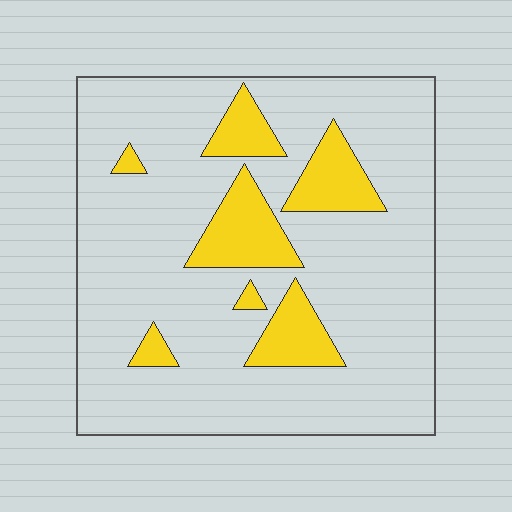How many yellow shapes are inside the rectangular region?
7.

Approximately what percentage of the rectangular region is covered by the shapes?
Approximately 15%.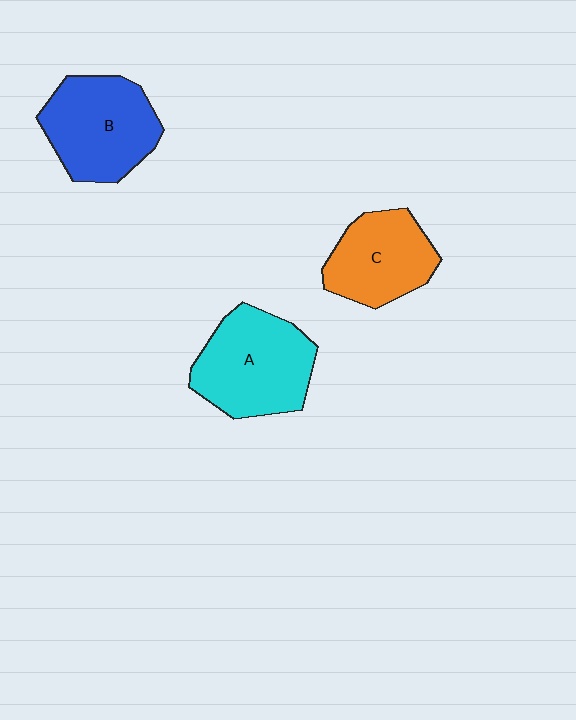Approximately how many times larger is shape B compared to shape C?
Approximately 1.2 times.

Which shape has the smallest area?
Shape C (orange).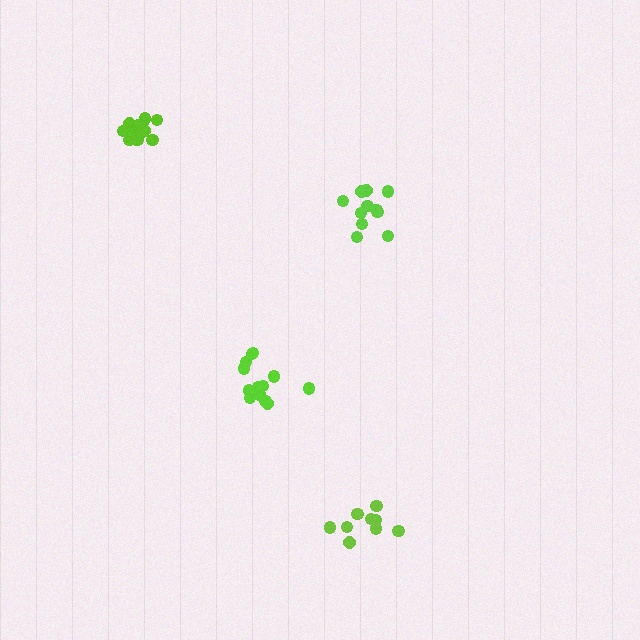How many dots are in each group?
Group 1: 14 dots, Group 2: 13 dots, Group 3: 11 dots, Group 4: 9 dots (47 total).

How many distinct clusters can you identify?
There are 4 distinct clusters.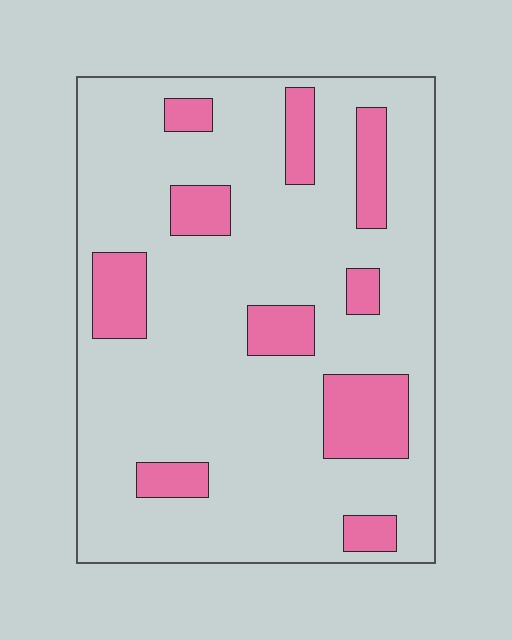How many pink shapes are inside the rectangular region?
10.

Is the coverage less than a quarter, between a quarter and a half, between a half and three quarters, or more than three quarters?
Less than a quarter.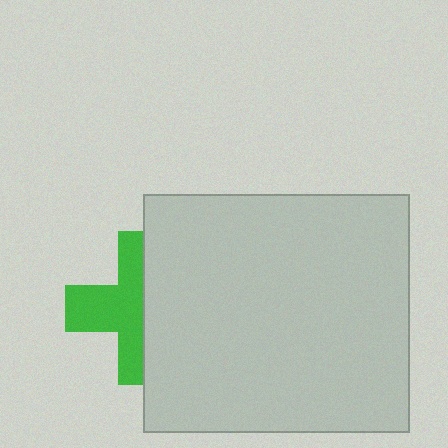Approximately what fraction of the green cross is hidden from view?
Roughly 48% of the green cross is hidden behind the light gray rectangle.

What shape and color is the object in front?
The object in front is a light gray rectangle.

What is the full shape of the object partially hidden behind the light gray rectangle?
The partially hidden object is a green cross.